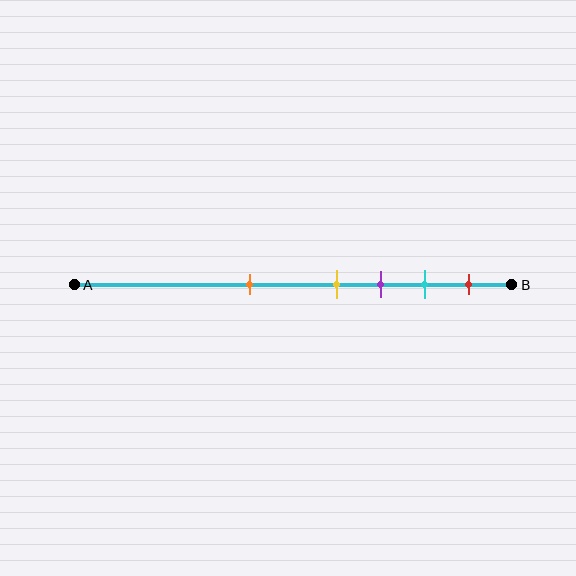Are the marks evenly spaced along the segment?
No, the marks are not evenly spaced.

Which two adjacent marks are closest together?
The yellow and purple marks are the closest adjacent pair.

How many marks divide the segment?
There are 5 marks dividing the segment.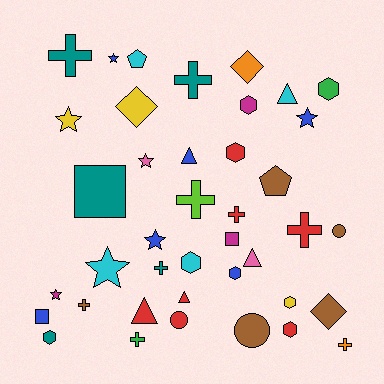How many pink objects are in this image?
There are 2 pink objects.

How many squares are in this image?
There are 3 squares.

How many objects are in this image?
There are 40 objects.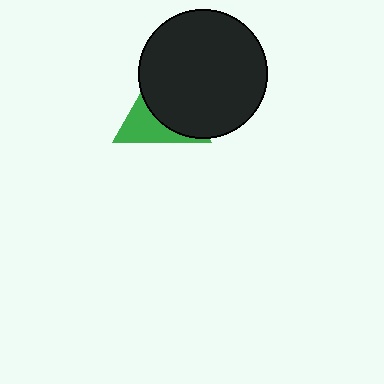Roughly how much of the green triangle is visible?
A small part of it is visible (roughly 41%).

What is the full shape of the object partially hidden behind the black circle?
The partially hidden object is a green triangle.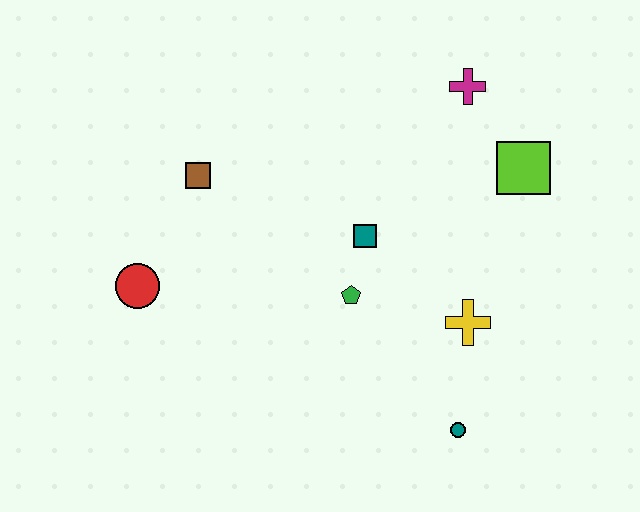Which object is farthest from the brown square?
The teal circle is farthest from the brown square.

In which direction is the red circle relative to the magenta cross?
The red circle is to the left of the magenta cross.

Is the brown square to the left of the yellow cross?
Yes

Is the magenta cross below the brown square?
No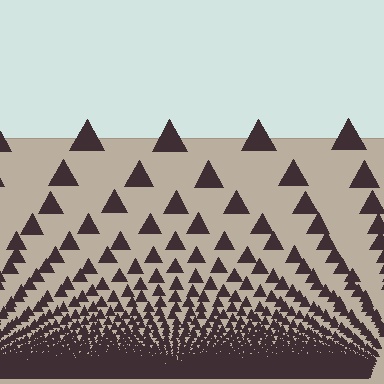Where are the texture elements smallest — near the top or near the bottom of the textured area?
Near the bottom.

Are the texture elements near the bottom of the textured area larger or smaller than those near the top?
Smaller. The gradient is inverted — elements near the bottom are smaller and denser.